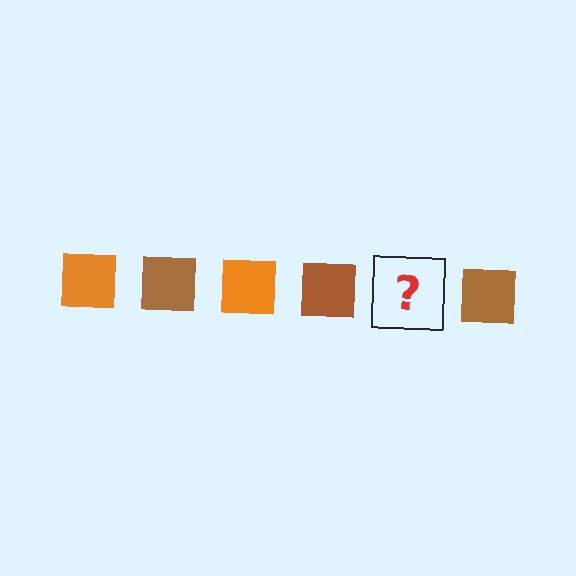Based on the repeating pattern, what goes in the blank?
The blank should be an orange square.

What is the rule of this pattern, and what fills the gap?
The rule is that the pattern cycles through orange, brown squares. The gap should be filled with an orange square.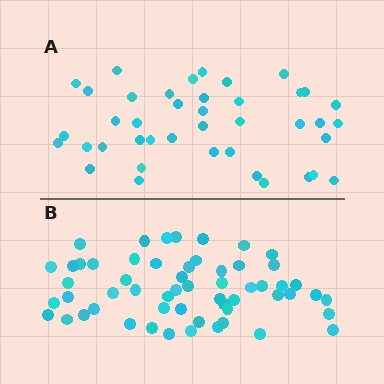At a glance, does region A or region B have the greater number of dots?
Region B (the bottom region) has more dots.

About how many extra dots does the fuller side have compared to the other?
Region B has approximately 15 more dots than region A.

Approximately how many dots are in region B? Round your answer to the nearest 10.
About 60 dots. (The exact count is 57, which rounds to 60.)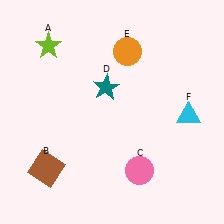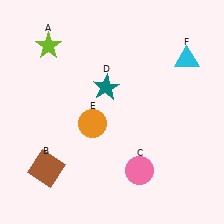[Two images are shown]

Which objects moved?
The objects that moved are: the orange circle (E), the cyan triangle (F).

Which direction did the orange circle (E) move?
The orange circle (E) moved down.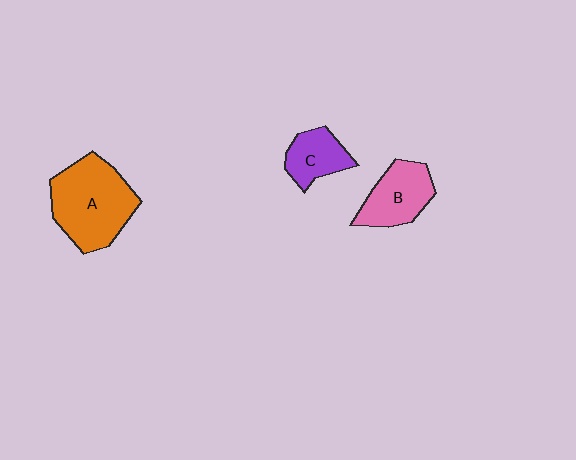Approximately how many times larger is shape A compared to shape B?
Approximately 1.6 times.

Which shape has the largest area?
Shape A (orange).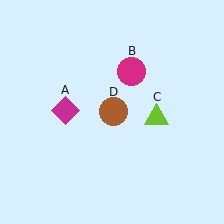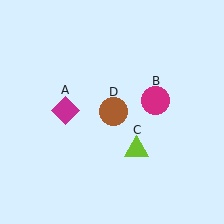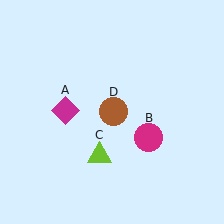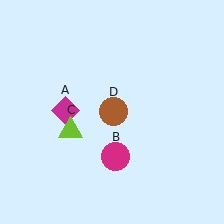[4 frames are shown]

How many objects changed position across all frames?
2 objects changed position: magenta circle (object B), lime triangle (object C).